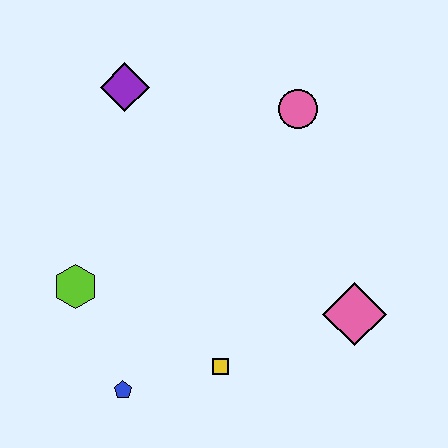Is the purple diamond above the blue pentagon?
Yes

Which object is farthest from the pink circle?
The blue pentagon is farthest from the pink circle.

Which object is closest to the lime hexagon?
The blue pentagon is closest to the lime hexagon.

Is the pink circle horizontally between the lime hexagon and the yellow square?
No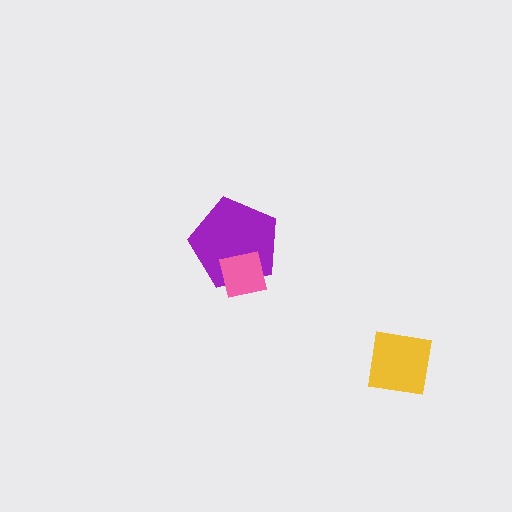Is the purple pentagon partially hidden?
Yes, it is partially covered by another shape.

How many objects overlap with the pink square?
1 object overlaps with the pink square.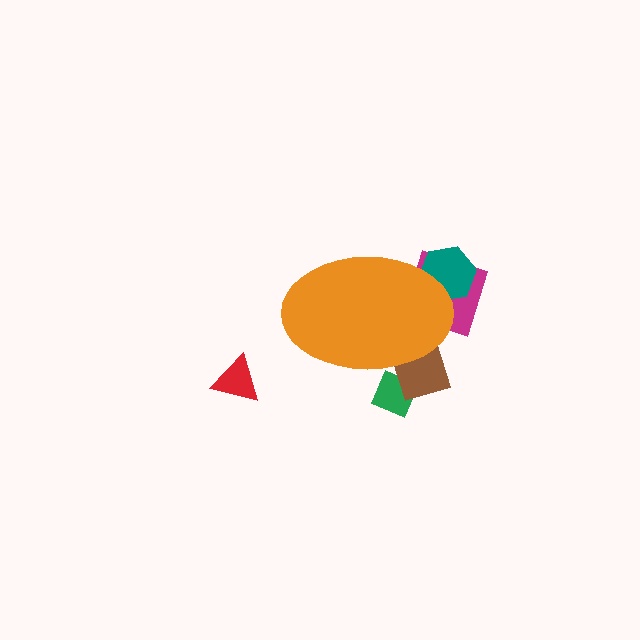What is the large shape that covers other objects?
An orange ellipse.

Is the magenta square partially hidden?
Yes, the magenta square is partially hidden behind the orange ellipse.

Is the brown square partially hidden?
Yes, the brown square is partially hidden behind the orange ellipse.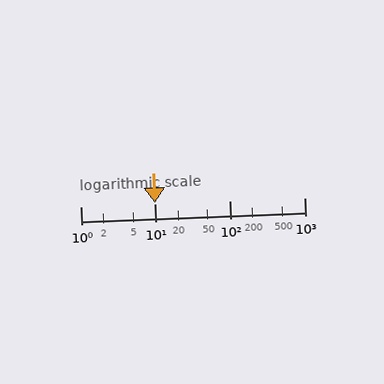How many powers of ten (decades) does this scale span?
The scale spans 3 decades, from 1 to 1000.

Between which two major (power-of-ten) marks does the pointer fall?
The pointer is between 10 and 100.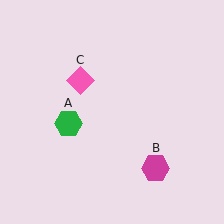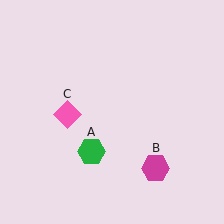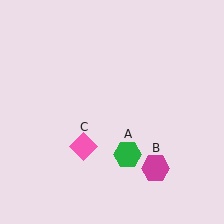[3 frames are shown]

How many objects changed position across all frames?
2 objects changed position: green hexagon (object A), pink diamond (object C).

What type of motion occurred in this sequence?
The green hexagon (object A), pink diamond (object C) rotated counterclockwise around the center of the scene.